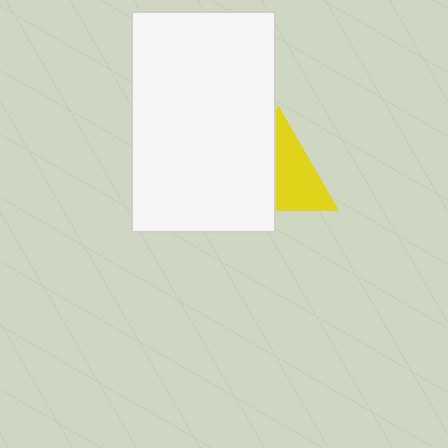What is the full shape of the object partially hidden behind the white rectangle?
The partially hidden object is a yellow triangle.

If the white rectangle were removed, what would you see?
You would see the complete yellow triangle.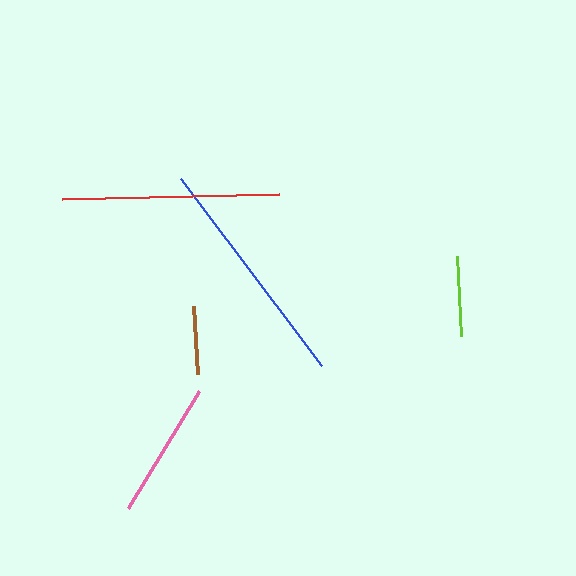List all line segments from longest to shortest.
From longest to shortest: blue, red, pink, lime, brown.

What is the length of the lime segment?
The lime segment is approximately 80 pixels long.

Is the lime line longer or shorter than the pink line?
The pink line is longer than the lime line.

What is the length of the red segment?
The red segment is approximately 217 pixels long.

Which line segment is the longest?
The blue line is the longest at approximately 234 pixels.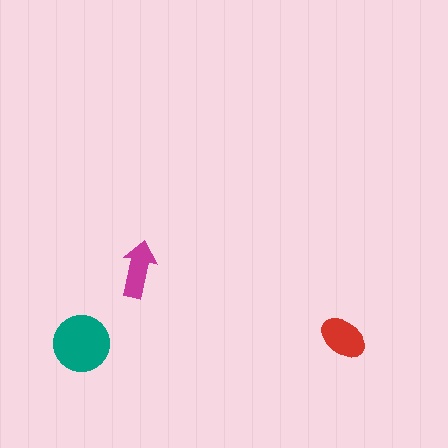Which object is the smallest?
The magenta arrow.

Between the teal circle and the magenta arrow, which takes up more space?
The teal circle.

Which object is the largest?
The teal circle.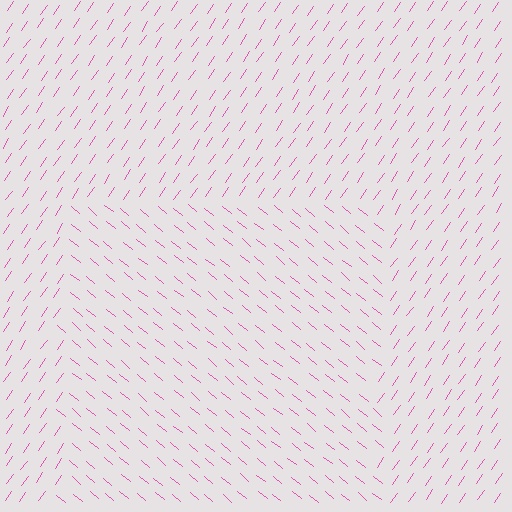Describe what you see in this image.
The image is filled with small pink line segments. A rectangle region in the image has lines oriented differently from the surrounding lines, creating a visible texture boundary.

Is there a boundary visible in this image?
Yes, there is a texture boundary formed by a change in line orientation.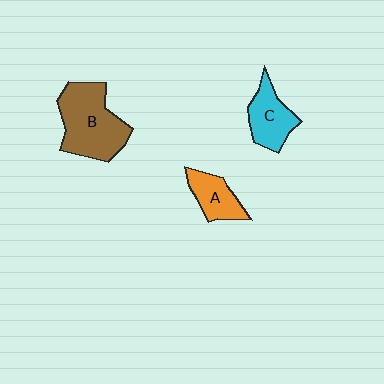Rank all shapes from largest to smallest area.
From largest to smallest: B (brown), C (cyan), A (orange).